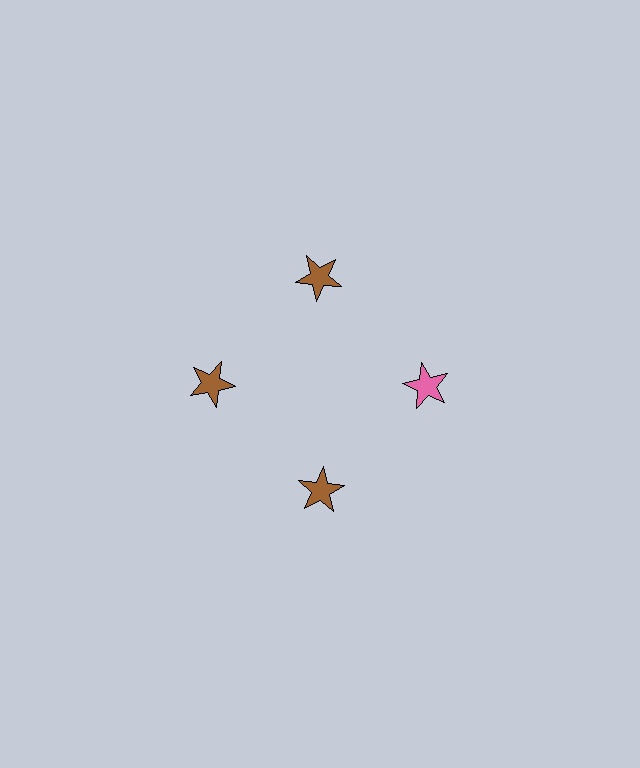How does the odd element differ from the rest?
It has a different color: pink instead of brown.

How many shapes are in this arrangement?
There are 4 shapes arranged in a ring pattern.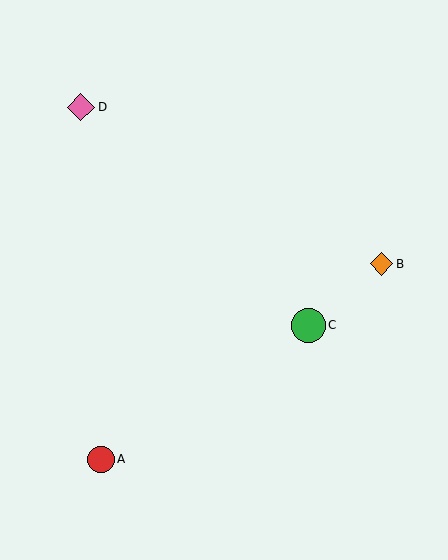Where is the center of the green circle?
The center of the green circle is at (308, 325).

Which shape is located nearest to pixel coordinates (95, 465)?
The red circle (labeled A) at (101, 459) is nearest to that location.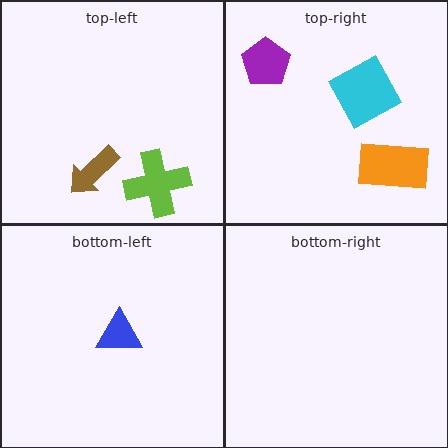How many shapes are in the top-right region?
3.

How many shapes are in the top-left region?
2.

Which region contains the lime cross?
The top-left region.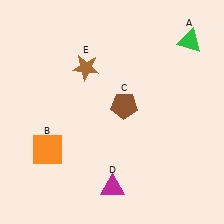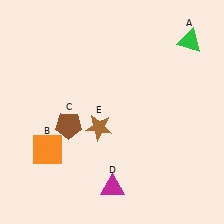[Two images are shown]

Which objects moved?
The objects that moved are: the brown pentagon (C), the brown star (E).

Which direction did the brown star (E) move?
The brown star (E) moved down.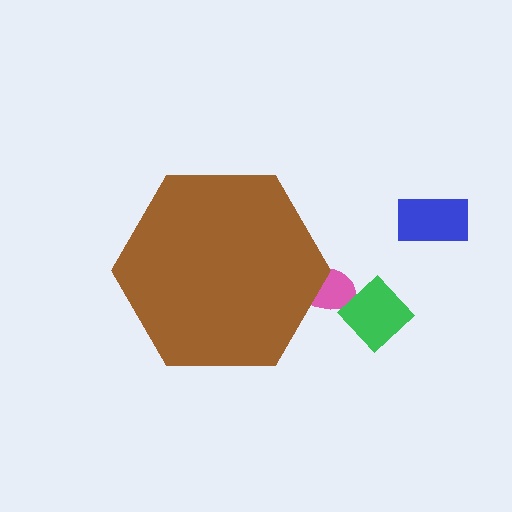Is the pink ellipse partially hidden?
Yes, the pink ellipse is partially hidden behind the brown hexagon.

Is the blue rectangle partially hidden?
No, the blue rectangle is fully visible.